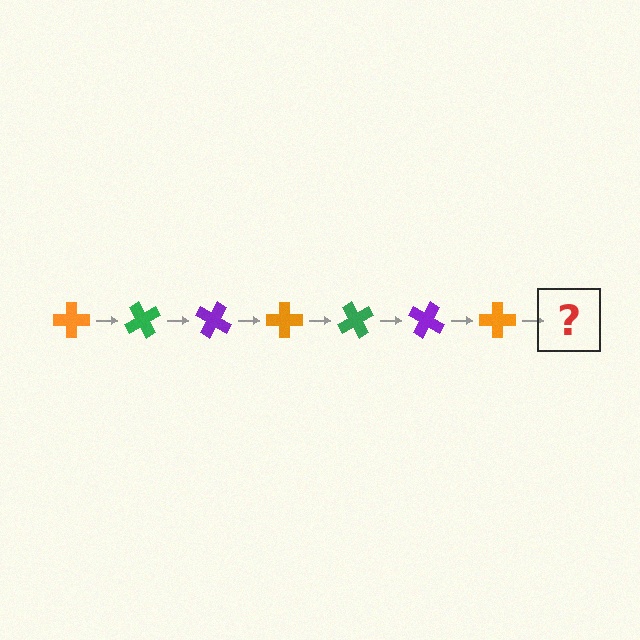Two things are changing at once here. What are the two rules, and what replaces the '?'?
The two rules are that it rotates 60 degrees each step and the color cycles through orange, green, and purple. The '?' should be a green cross, rotated 420 degrees from the start.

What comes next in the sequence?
The next element should be a green cross, rotated 420 degrees from the start.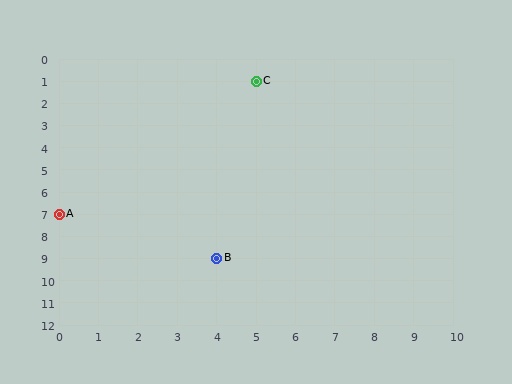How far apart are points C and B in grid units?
Points C and B are 1 column and 8 rows apart (about 8.1 grid units diagonally).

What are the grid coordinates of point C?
Point C is at grid coordinates (5, 1).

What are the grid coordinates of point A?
Point A is at grid coordinates (0, 7).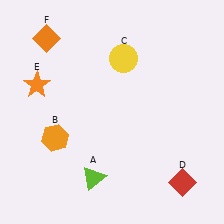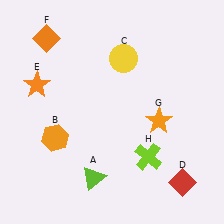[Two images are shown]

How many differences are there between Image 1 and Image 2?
There are 2 differences between the two images.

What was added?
An orange star (G), a lime cross (H) were added in Image 2.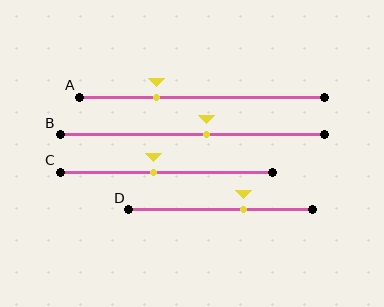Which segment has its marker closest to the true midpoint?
Segment B has its marker closest to the true midpoint.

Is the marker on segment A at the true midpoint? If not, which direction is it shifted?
No, the marker on segment A is shifted to the left by about 19% of the segment length.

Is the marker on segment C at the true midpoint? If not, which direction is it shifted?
No, the marker on segment C is shifted to the left by about 6% of the segment length.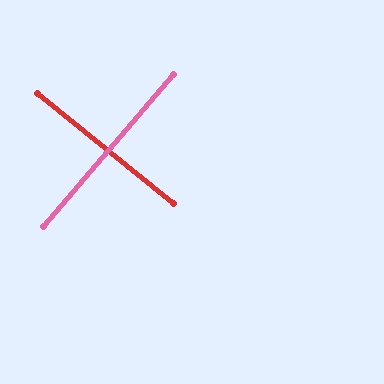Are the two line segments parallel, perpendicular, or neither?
Perpendicular — they meet at approximately 88°.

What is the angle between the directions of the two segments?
Approximately 88 degrees.